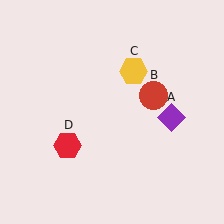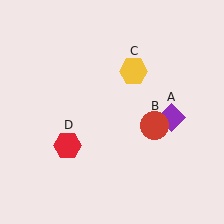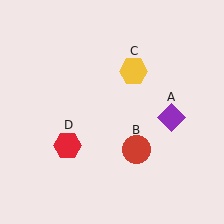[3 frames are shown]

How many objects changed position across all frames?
1 object changed position: red circle (object B).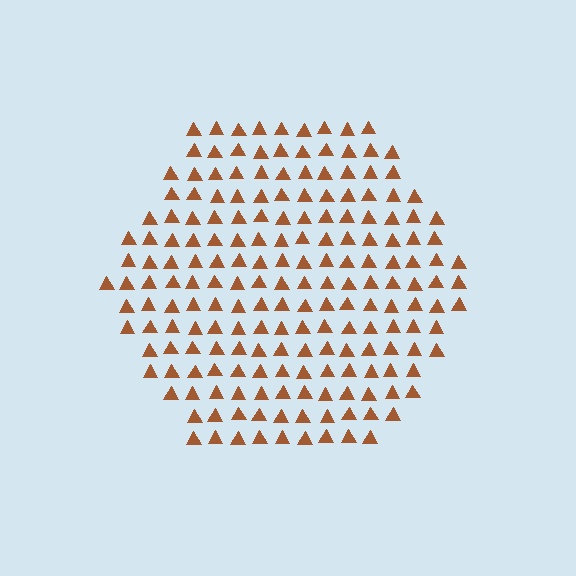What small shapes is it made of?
It is made of small triangles.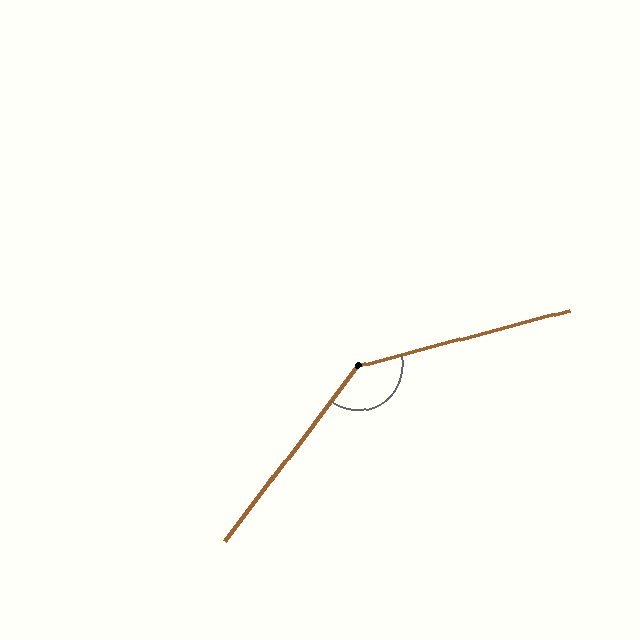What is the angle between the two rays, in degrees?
Approximately 142 degrees.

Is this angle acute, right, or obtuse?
It is obtuse.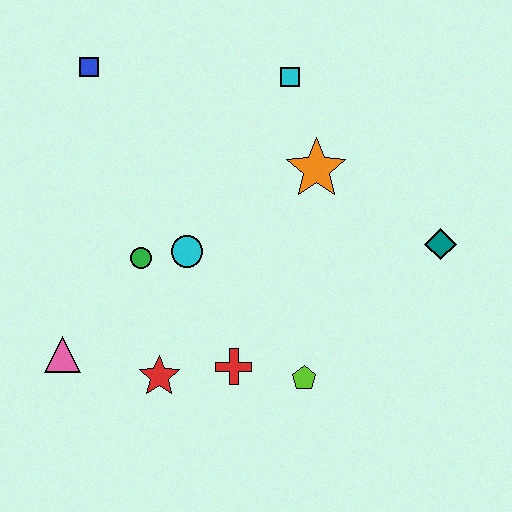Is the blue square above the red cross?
Yes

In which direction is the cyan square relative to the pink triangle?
The cyan square is above the pink triangle.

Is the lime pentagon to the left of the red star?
No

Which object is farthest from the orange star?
The pink triangle is farthest from the orange star.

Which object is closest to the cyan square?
The orange star is closest to the cyan square.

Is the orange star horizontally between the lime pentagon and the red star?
No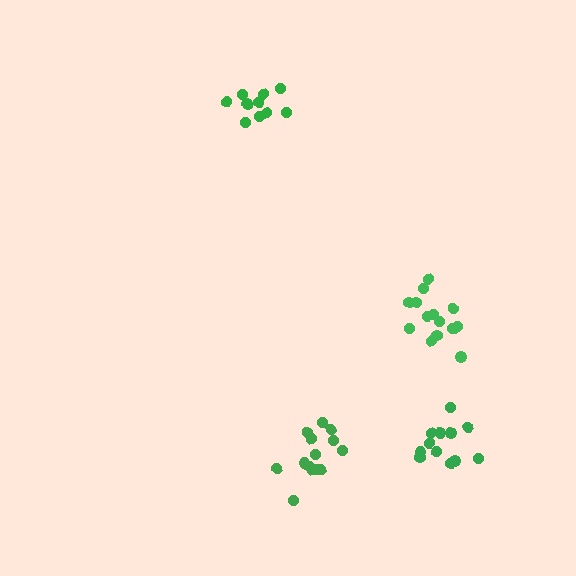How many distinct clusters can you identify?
There are 4 distinct clusters.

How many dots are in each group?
Group 1: 14 dots, Group 2: 12 dots, Group 3: 15 dots, Group 4: 10 dots (51 total).